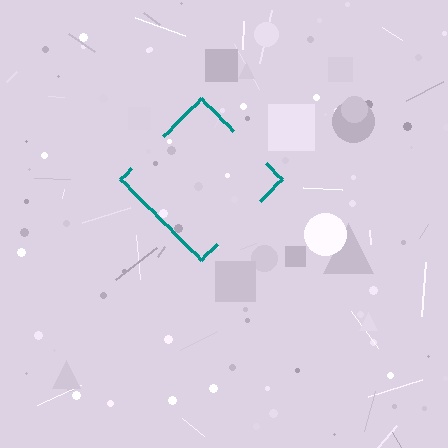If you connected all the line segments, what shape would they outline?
They would outline a diamond.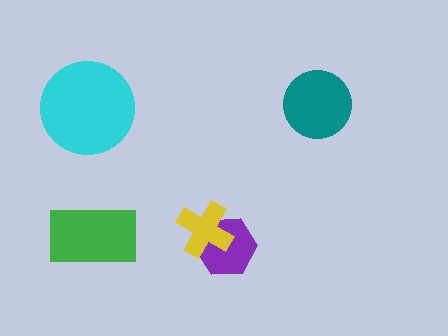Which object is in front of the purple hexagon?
The yellow cross is in front of the purple hexagon.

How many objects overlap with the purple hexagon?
1 object overlaps with the purple hexagon.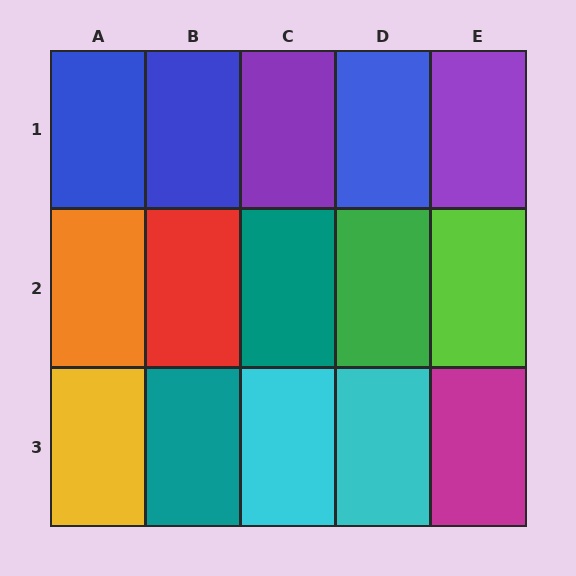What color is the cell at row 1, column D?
Blue.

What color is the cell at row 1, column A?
Blue.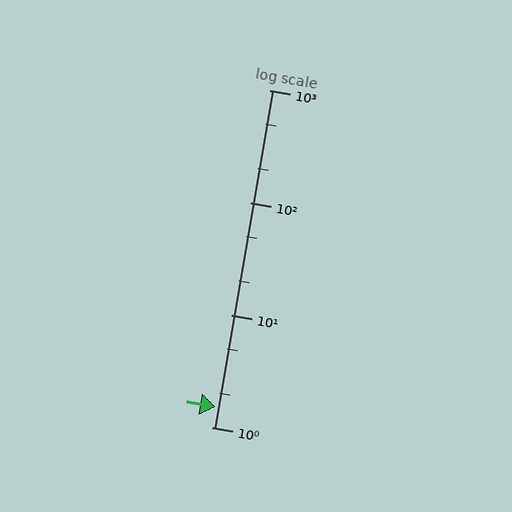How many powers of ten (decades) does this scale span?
The scale spans 3 decades, from 1 to 1000.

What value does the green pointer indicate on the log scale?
The pointer indicates approximately 1.5.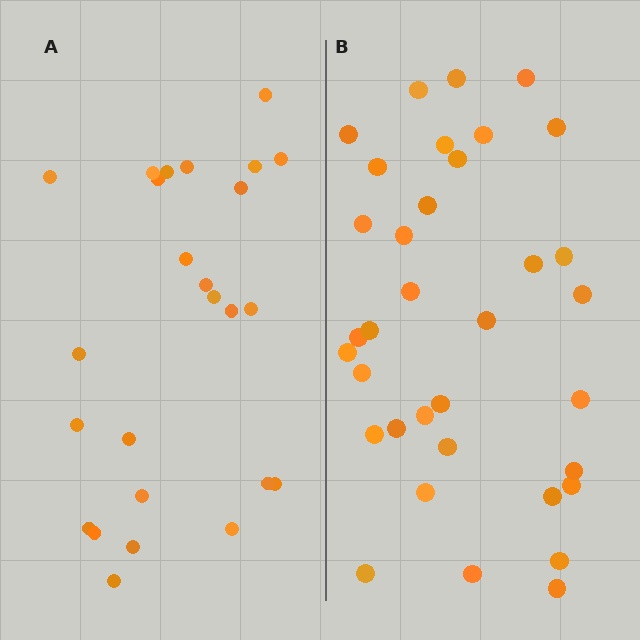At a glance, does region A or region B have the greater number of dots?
Region B (the right region) has more dots.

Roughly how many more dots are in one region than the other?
Region B has roughly 10 or so more dots than region A.